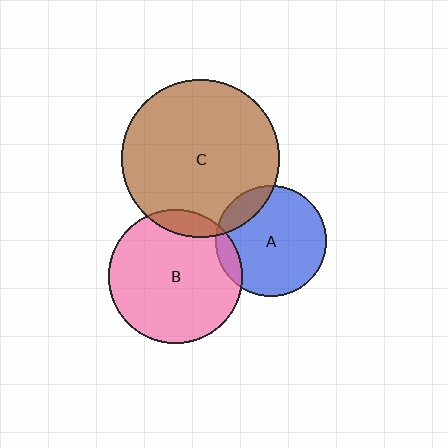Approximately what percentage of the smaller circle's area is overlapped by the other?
Approximately 10%.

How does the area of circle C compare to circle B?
Approximately 1.4 times.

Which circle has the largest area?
Circle C (brown).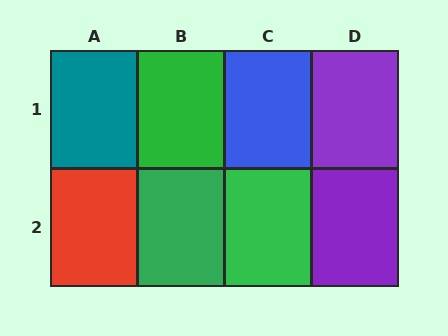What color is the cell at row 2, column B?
Green.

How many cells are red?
1 cell is red.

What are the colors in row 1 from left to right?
Teal, green, blue, purple.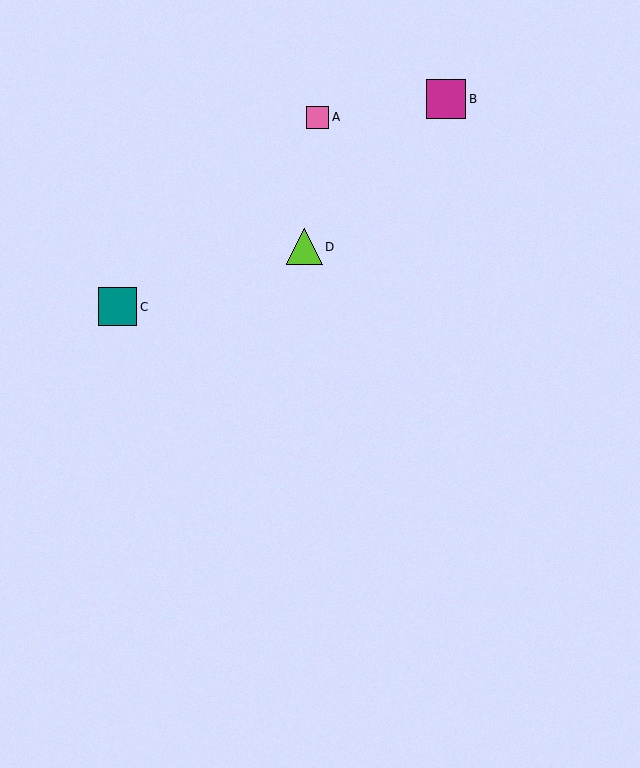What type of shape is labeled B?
Shape B is a magenta square.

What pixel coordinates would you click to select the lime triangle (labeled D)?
Click at (304, 247) to select the lime triangle D.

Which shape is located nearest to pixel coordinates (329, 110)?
The pink square (labeled A) at (318, 117) is nearest to that location.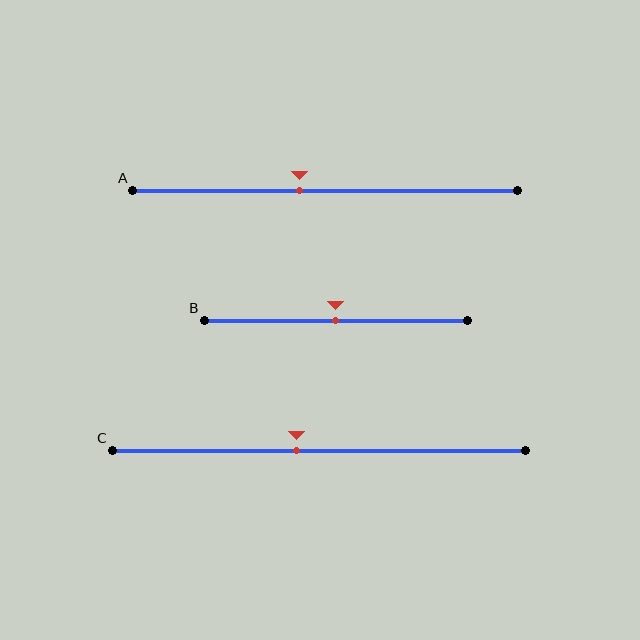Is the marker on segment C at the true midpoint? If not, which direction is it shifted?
No, the marker on segment C is shifted to the left by about 5% of the segment length.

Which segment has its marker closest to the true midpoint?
Segment B has its marker closest to the true midpoint.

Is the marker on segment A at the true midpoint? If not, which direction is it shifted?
No, the marker on segment A is shifted to the left by about 7% of the segment length.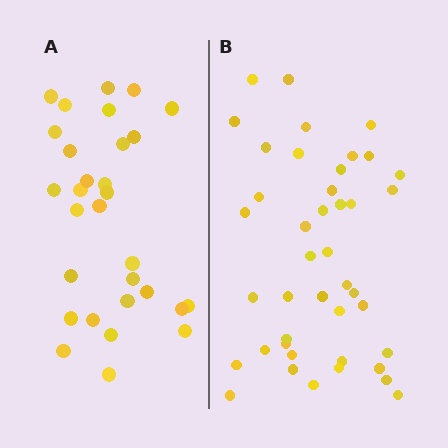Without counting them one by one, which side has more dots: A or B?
Region B (the right region) has more dots.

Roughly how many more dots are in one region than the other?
Region B has roughly 12 or so more dots than region A.